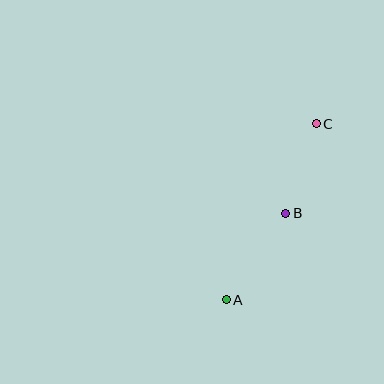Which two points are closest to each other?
Points B and C are closest to each other.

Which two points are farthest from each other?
Points A and C are farthest from each other.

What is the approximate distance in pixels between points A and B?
The distance between A and B is approximately 105 pixels.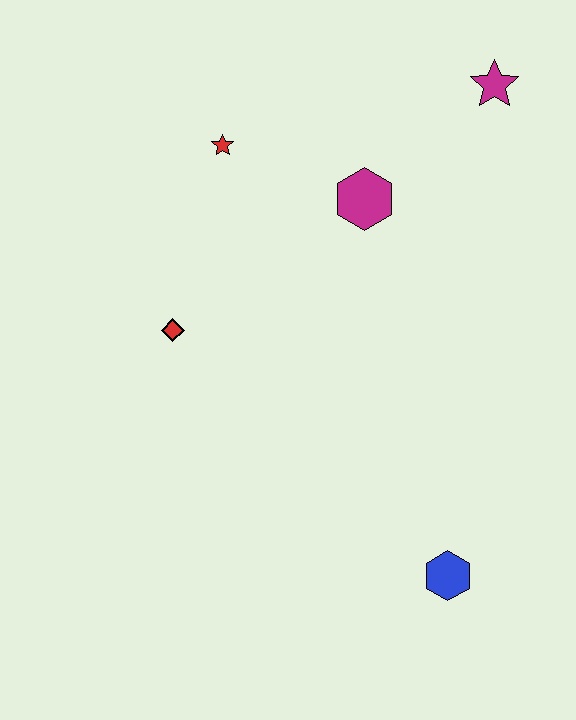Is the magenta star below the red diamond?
No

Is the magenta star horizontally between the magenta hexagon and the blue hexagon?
No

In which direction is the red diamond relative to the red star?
The red diamond is below the red star.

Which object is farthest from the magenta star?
The blue hexagon is farthest from the magenta star.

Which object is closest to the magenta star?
The magenta hexagon is closest to the magenta star.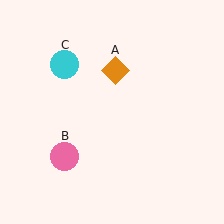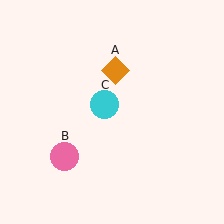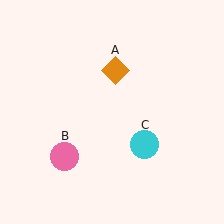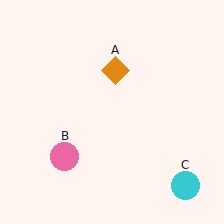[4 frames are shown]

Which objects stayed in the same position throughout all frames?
Orange diamond (object A) and pink circle (object B) remained stationary.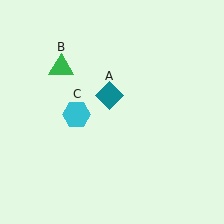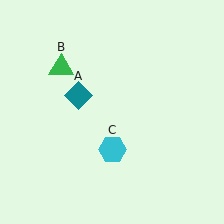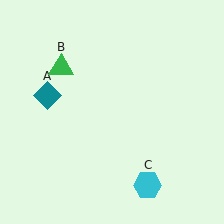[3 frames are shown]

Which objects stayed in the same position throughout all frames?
Green triangle (object B) remained stationary.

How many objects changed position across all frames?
2 objects changed position: teal diamond (object A), cyan hexagon (object C).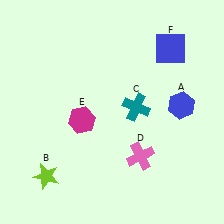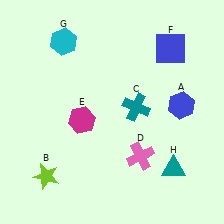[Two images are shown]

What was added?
A cyan hexagon (G), a teal triangle (H) were added in Image 2.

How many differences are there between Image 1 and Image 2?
There are 2 differences between the two images.